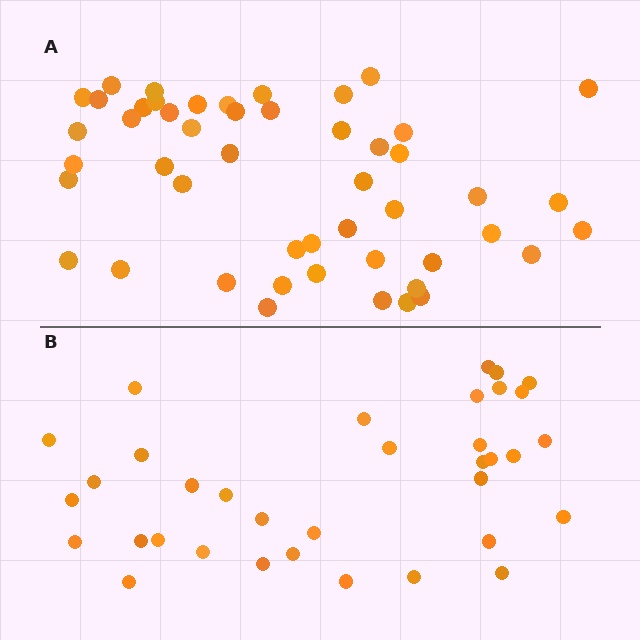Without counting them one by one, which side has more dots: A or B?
Region A (the top region) has more dots.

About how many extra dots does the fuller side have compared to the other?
Region A has approximately 15 more dots than region B.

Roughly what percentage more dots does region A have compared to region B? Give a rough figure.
About 40% more.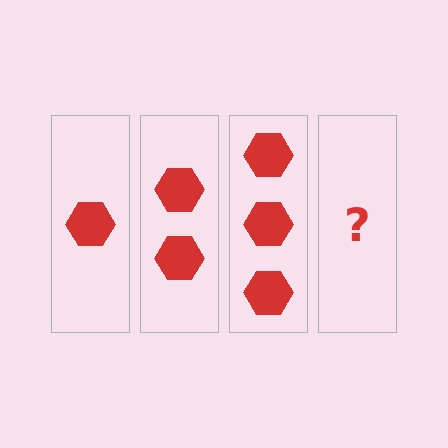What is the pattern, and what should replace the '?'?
The pattern is that each step adds one more hexagon. The '?' should be 4 hexagons.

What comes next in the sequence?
The next element should be 4 hexagons.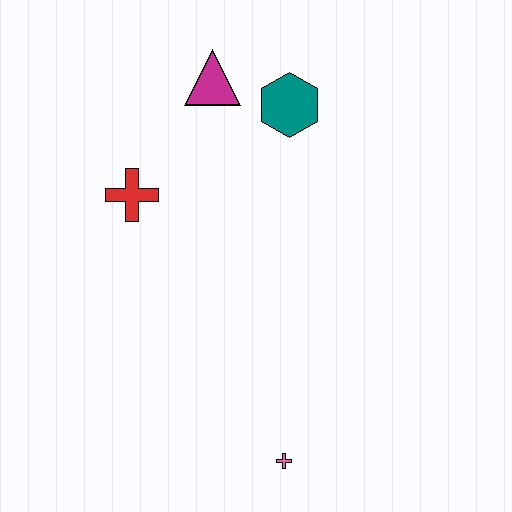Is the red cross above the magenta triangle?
No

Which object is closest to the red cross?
The magenta triangle is closest to the red cross.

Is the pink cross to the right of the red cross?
Yes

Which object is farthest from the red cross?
The pink cross is farthest from the red cross.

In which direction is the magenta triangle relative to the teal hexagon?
The magenta triangle is to the left of the teal hexagon.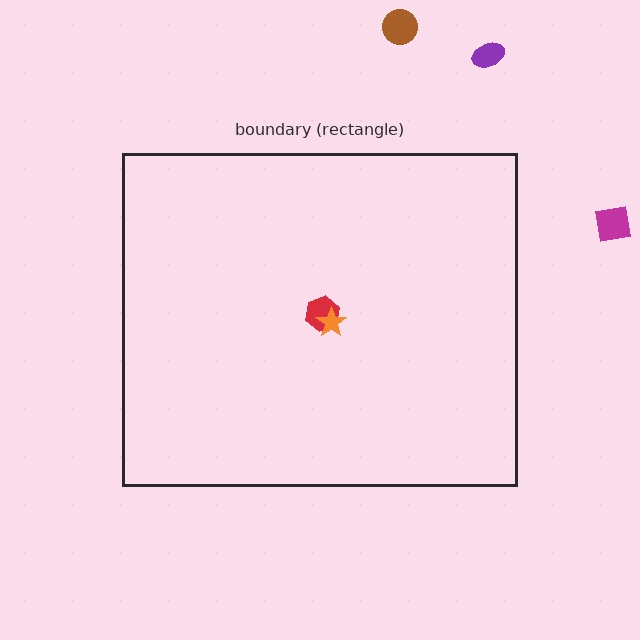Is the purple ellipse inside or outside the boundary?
Outside.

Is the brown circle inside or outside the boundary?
Outside.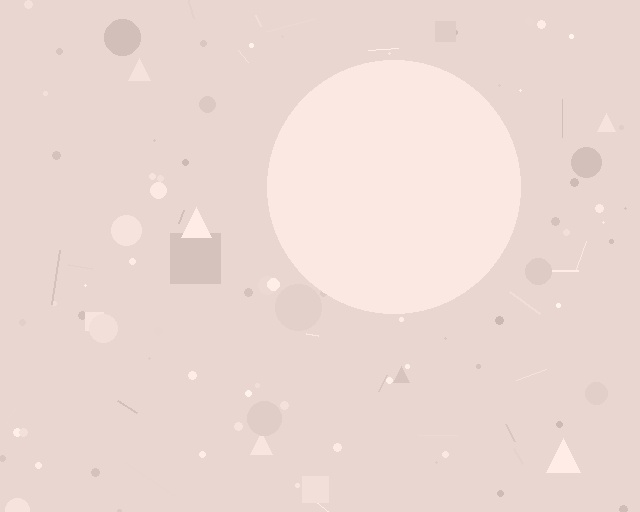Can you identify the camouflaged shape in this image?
The camouflaged shape is a circle.